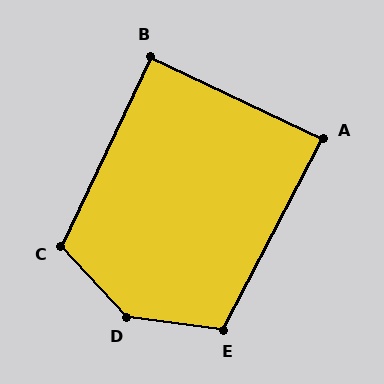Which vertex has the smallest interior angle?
A, at approximately 88 degrees.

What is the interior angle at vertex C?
Approximately 112 degrees (obtuse).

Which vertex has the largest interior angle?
D, at approximately 140 degrees.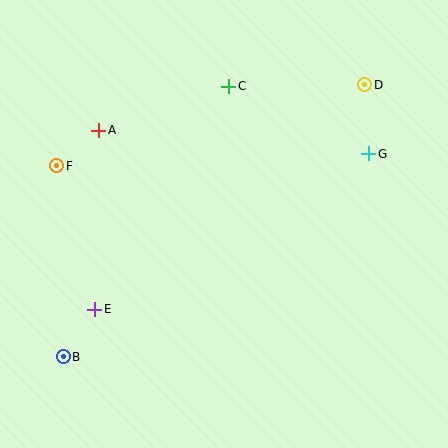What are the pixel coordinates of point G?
Point G is at (369, 154).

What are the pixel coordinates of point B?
Point B is at (63, 357).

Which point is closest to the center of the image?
Point C at (229, 86) is closest to the center.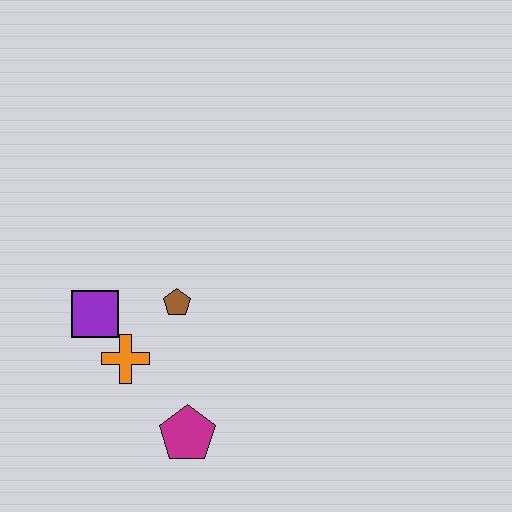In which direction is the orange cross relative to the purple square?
The orange cross is below the purple square.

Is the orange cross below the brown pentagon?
Yes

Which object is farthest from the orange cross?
The magenta pentagon is farthest from the orange cross.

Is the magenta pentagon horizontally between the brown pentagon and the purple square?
No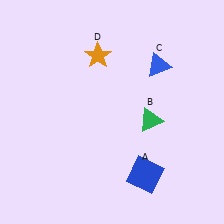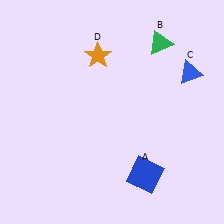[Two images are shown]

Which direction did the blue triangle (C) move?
The blue triangle (C) moved right.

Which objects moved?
The objects that moved are: the green triangle (B), the blue triangle (C).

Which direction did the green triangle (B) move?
The green triangle (B) moved up.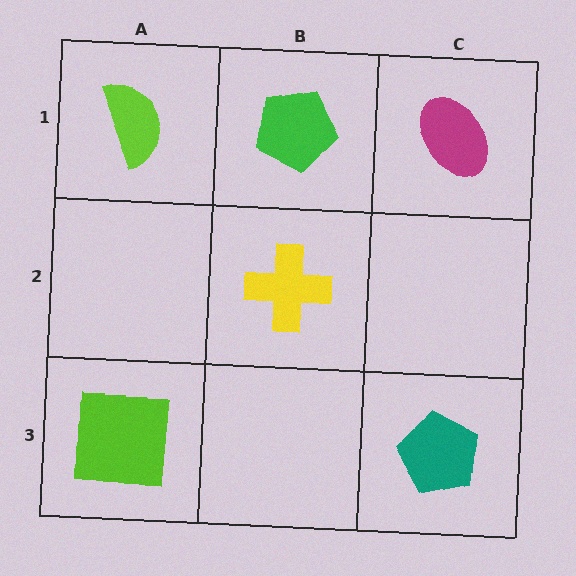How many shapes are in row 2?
1 shape.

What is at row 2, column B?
A yellow cross.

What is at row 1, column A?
A lime semicircle.